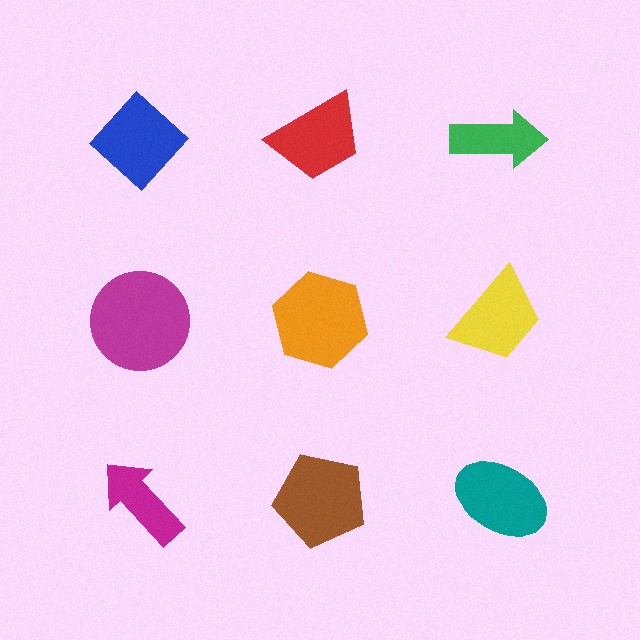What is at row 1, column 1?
A blue diamond.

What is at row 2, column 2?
An orange hexagon.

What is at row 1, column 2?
A red trapezoid.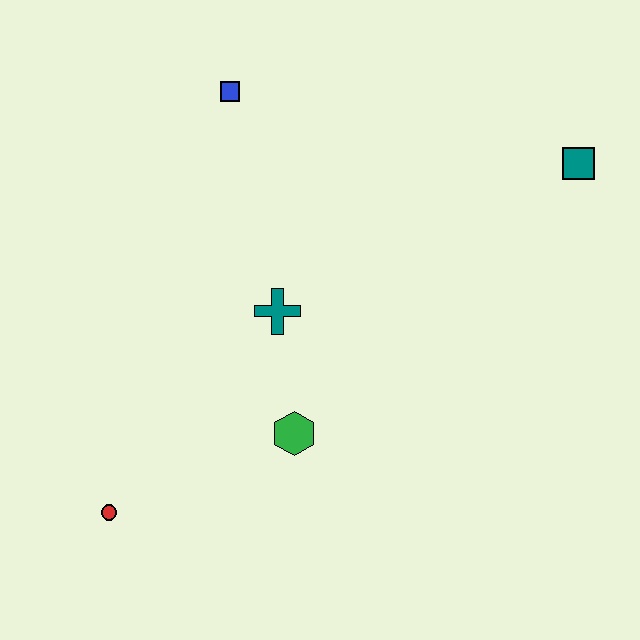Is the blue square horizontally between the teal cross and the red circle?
Yes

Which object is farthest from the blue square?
The red circle is farthest from the blue square.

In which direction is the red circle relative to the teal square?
The red circle is to the left of the teal square.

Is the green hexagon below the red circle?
No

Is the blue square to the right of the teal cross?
No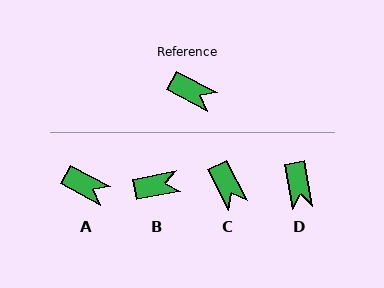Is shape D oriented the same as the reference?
No, it is off by about 52 degrees.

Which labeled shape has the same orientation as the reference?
A.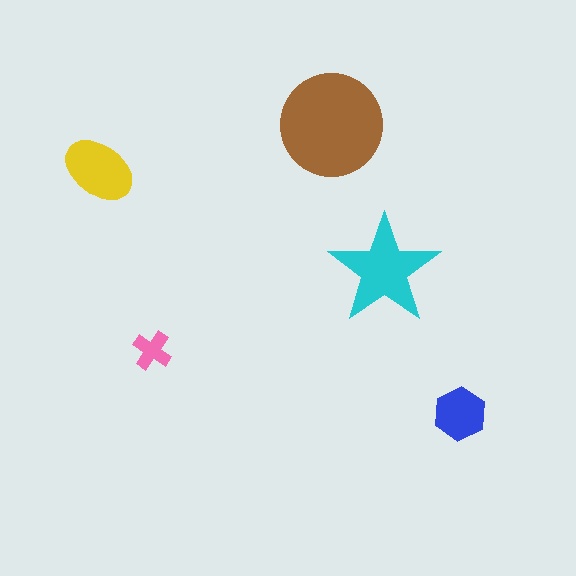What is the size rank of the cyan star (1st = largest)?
2nd.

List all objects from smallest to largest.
The pink cross, the blue hexagon, the yellow ellipse, the cyan star, the brown circle.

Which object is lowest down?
The blue hexagon is bottommost.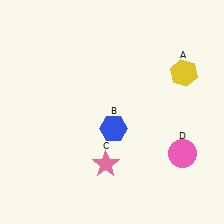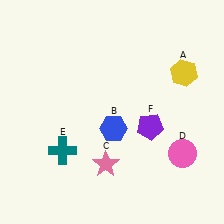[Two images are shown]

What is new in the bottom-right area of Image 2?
A purple pentagon (F) was added in the bottom-right area of Image 2.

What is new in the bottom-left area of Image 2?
A teal cross (E) was added in the bottom-left area of Image 2.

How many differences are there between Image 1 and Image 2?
There are 2 differences between the two images.